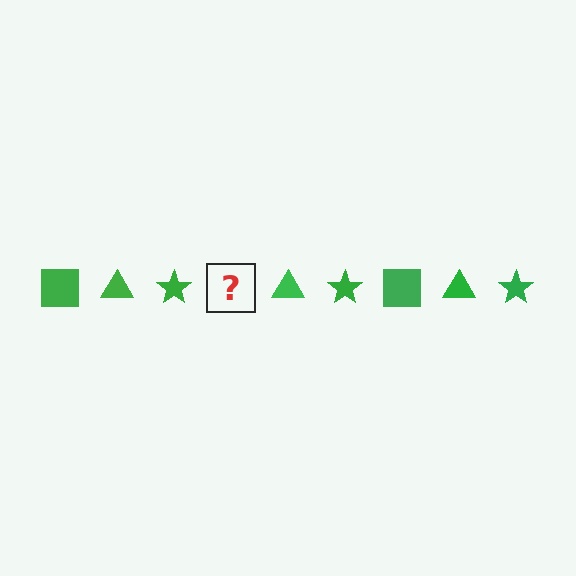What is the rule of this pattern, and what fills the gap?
The rule is that the pattern cycles through square, triangle, star shapes in green. The gap should be filled with a green square.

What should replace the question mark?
The question mark should be replaced with a green square.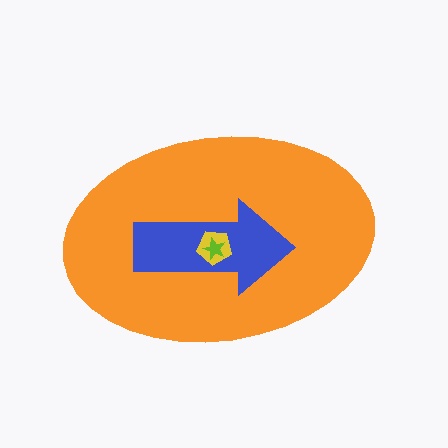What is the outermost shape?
The orange ellipse.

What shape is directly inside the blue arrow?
The yellow pentagon.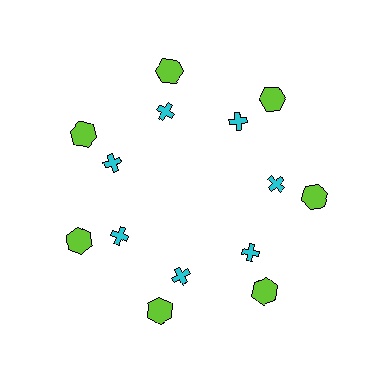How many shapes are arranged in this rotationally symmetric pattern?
There are 14 shapes, arranged in 7 groups of 2.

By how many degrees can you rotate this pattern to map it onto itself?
The pattern maps onto itself every 51 degrees of rotation.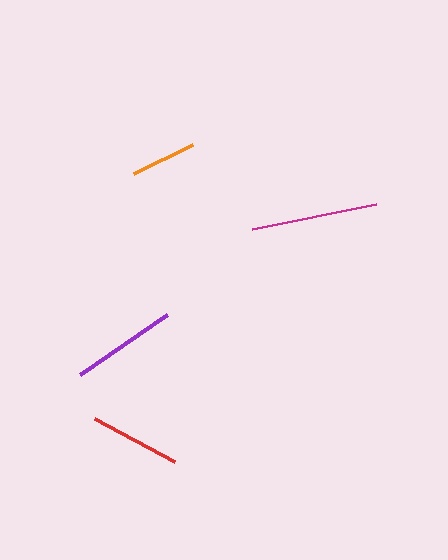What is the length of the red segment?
The red segment is approximately 91 pixels long.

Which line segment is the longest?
The magenta line is the longest at approximately 127 pixels.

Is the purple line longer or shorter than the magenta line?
The magenta line is longer than the purple line.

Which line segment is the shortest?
The orange line is the shortest at approximately 66 pixels.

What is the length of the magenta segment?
The magenta segment is approximately 127 pixels long.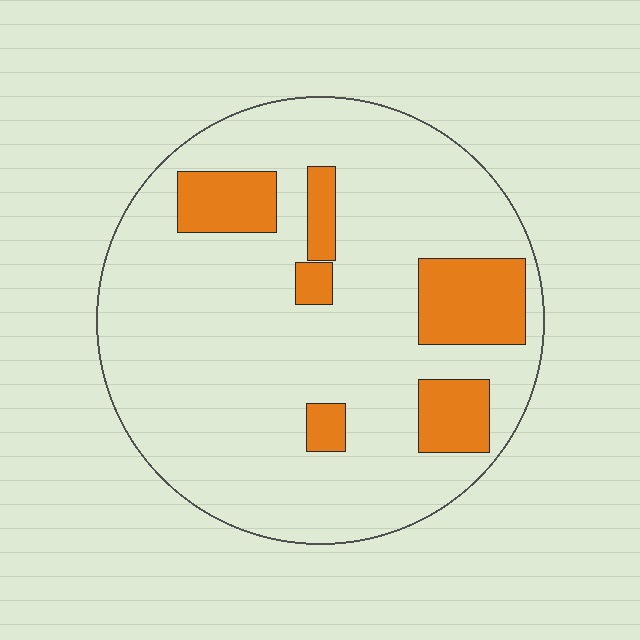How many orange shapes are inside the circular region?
6.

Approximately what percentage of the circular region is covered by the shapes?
Approximately 15%.